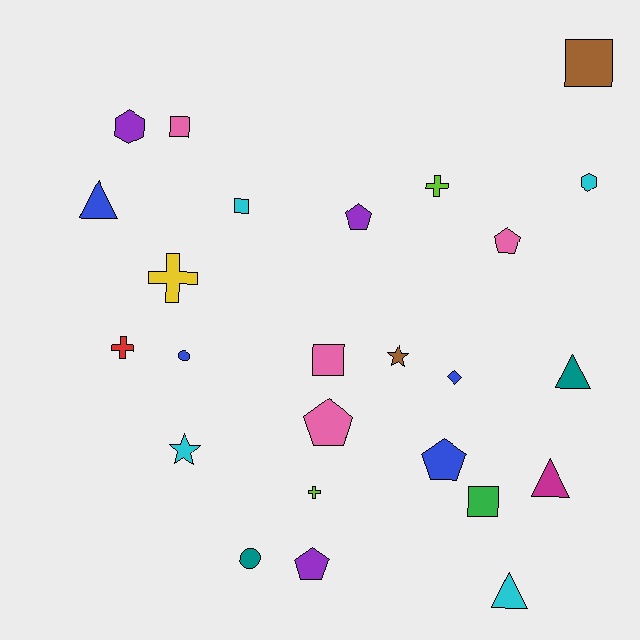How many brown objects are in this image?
There are 2 brown objects.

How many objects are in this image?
There are 25 objects.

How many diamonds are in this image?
There is 1 diamond.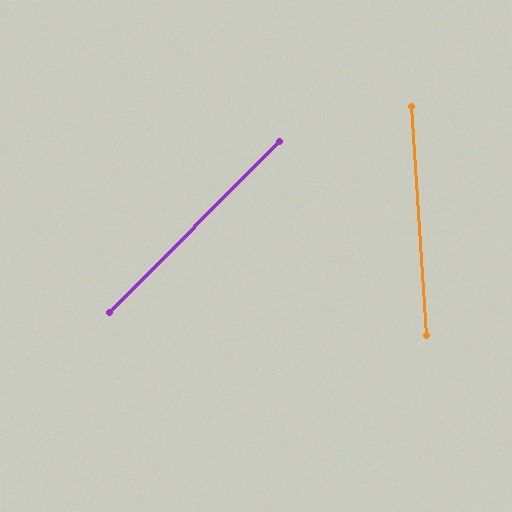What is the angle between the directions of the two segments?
Approximately 49 degrees.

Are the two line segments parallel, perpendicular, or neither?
Neither parallel nor perpendicular — they differ by about 49°.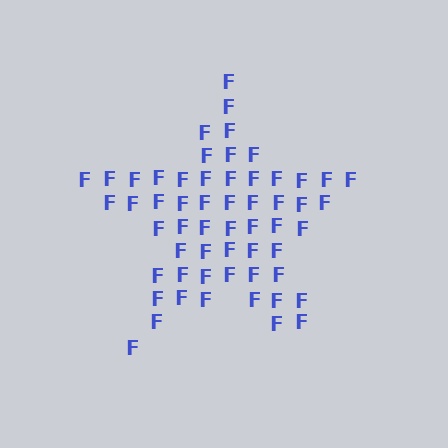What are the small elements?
The small elements are letter F's.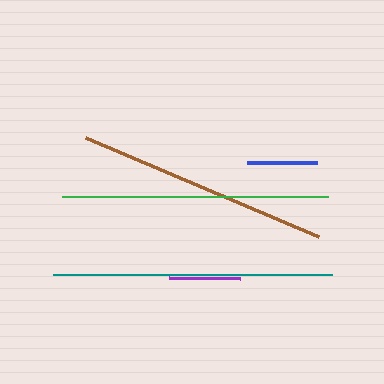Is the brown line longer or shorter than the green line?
The green line is longer than the brown line.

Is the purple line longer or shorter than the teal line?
The teal line is longer than the purple line.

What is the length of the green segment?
The green segment is approximately 266 pixels long.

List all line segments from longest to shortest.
From longest to shortest: teal, green, brown, blue, purple.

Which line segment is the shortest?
The purple line is the shortest at approximately 70 pixels.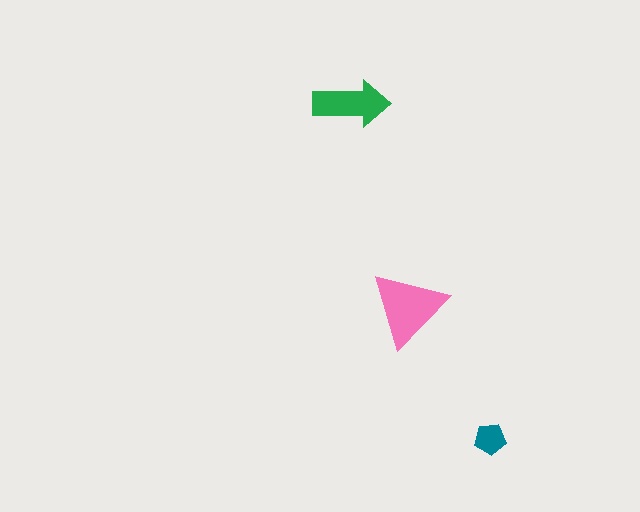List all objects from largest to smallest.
The pink triangle, the green arrow, the teal pentagon.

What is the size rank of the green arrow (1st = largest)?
2nd.